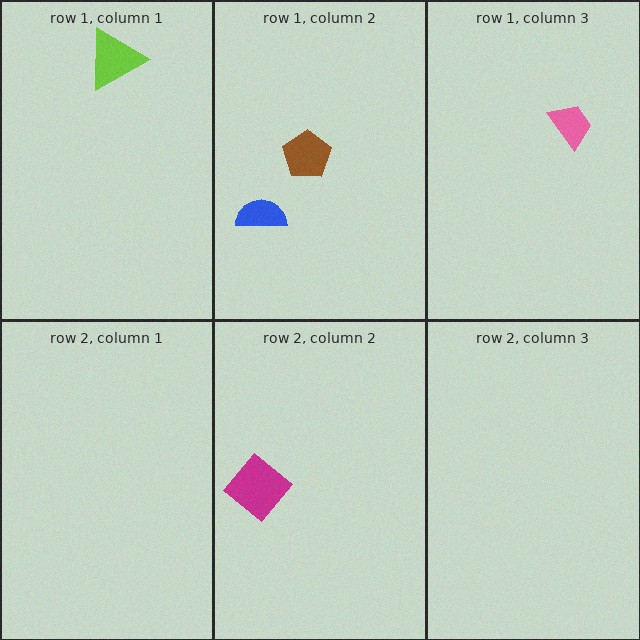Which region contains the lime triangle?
The row 1, column 1 region.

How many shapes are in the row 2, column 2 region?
1.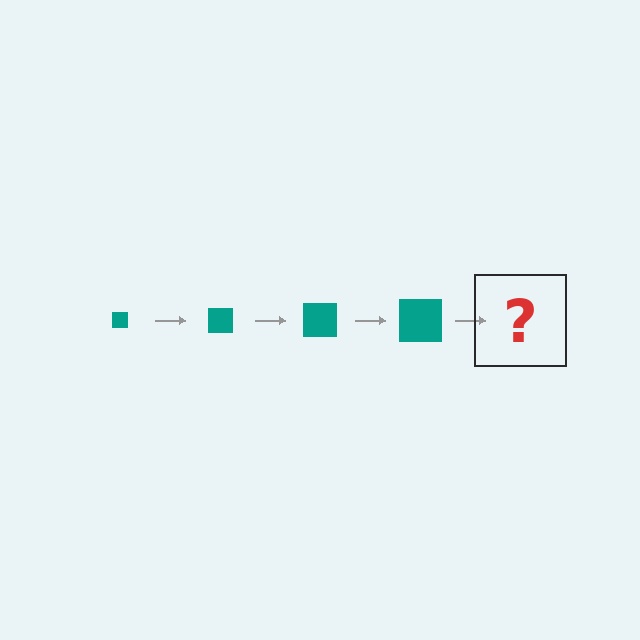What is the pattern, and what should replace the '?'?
The pattern is that the square gets progressively larger each step. The '?' should be a teal square, larger than the previous one.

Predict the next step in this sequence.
The next step is a teal square, larger than the previous one.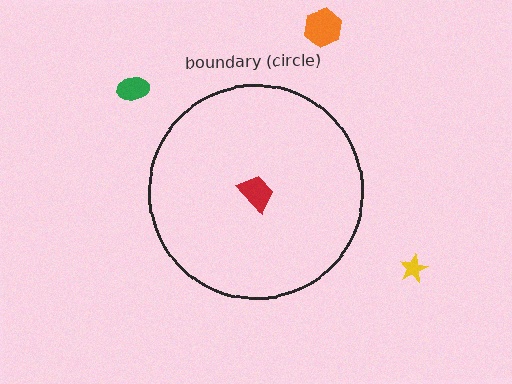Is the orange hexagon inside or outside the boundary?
Outside.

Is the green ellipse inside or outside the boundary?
Outside.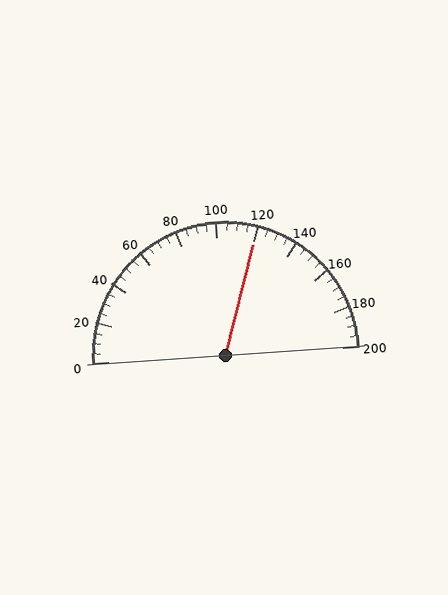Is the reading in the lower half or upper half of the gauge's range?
The reading is in the upper half of the range (0 to 200).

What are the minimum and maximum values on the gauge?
The gauge ranges from 0 to 200.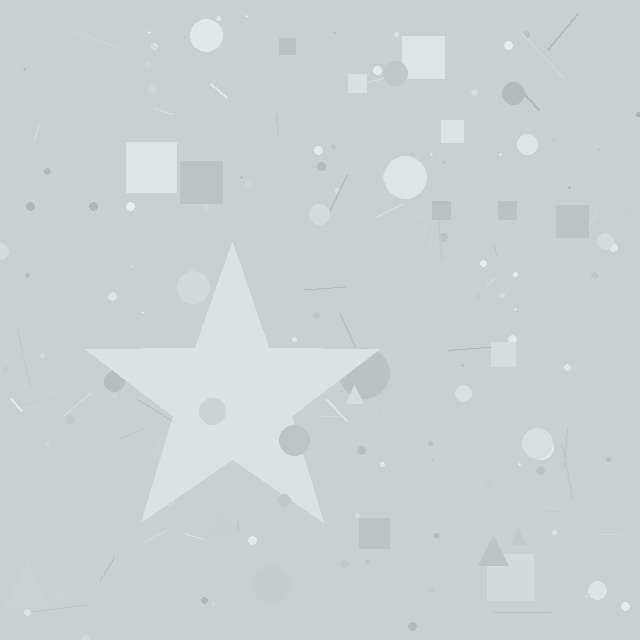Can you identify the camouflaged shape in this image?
The camouflaged shape is a star.